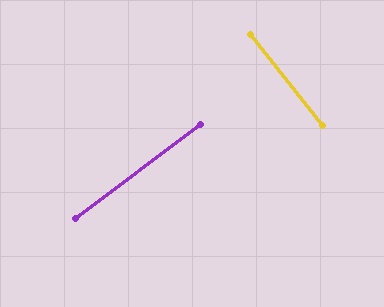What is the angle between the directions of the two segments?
Approximately 88 degrees.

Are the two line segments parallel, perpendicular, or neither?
Perpendicular — they meet at approximately 88°.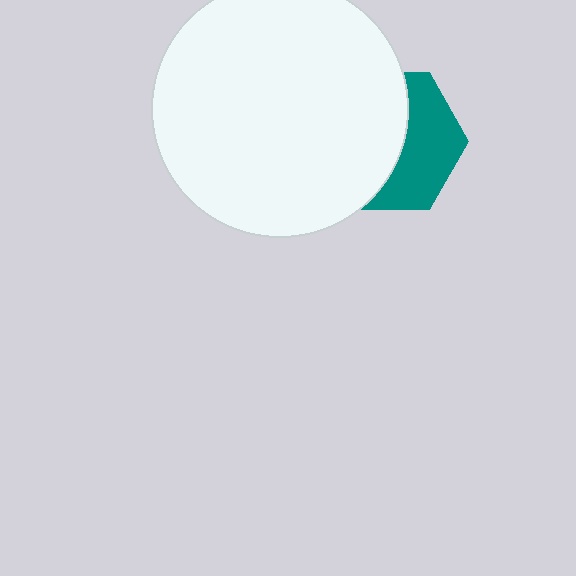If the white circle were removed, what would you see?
You would see the complete teal hexagon.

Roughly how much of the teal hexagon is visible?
A small part of it is visible (roughly 43%).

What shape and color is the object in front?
The object in front is a white circle.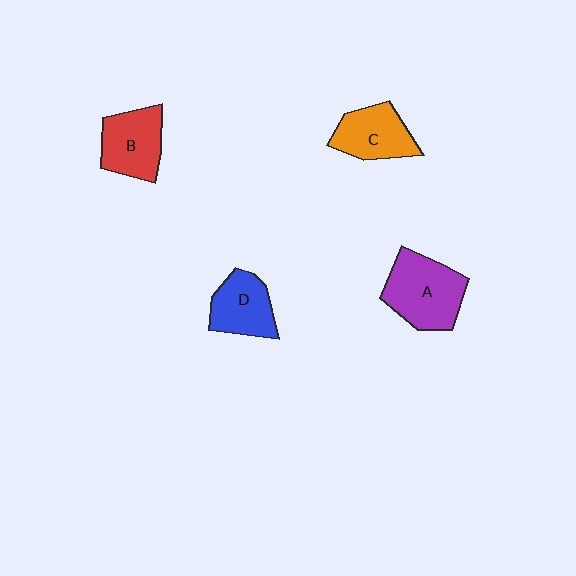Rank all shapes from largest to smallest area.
From largest to smallest: A (purple), B (red), C (orange), D (blue).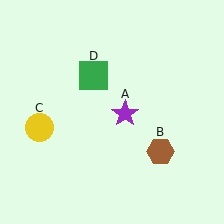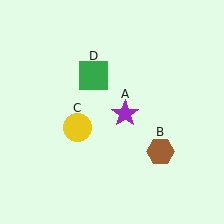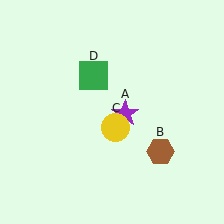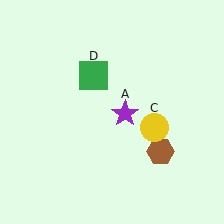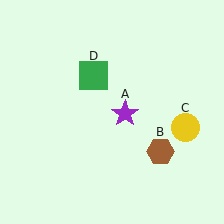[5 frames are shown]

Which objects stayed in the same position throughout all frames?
Purple star (object A) and brown hexagon (object B) and green square (object D) remained stationary.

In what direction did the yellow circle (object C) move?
The yellow circle (object C) moved right.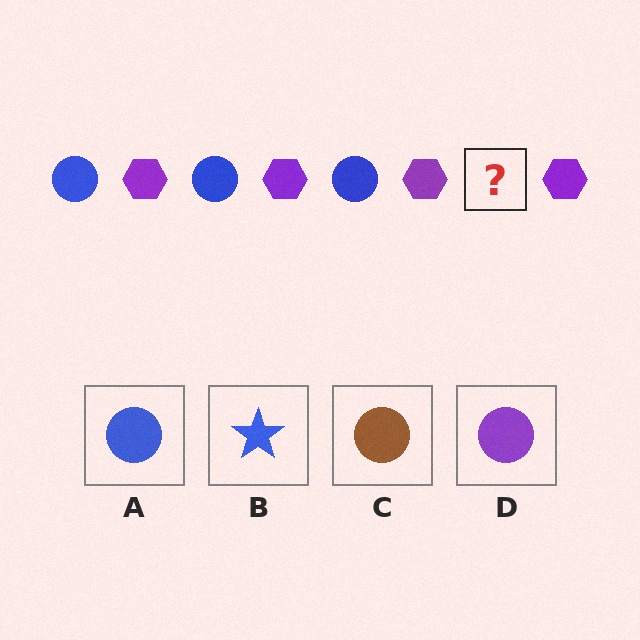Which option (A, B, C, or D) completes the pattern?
A.